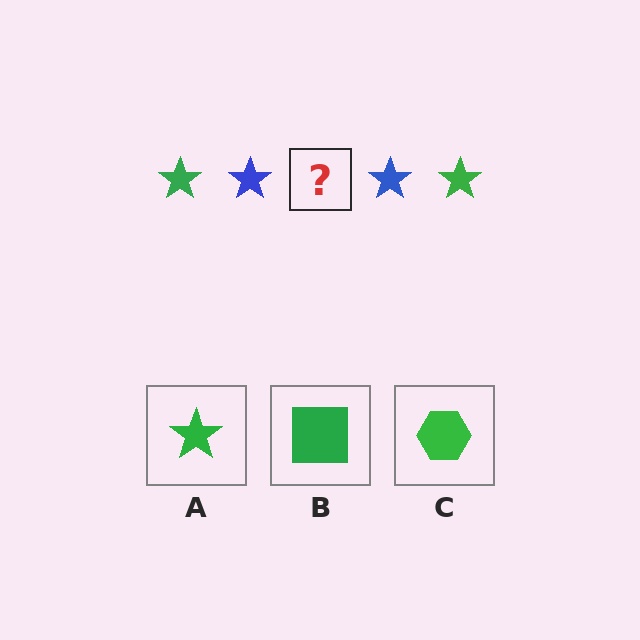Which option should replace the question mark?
Option A.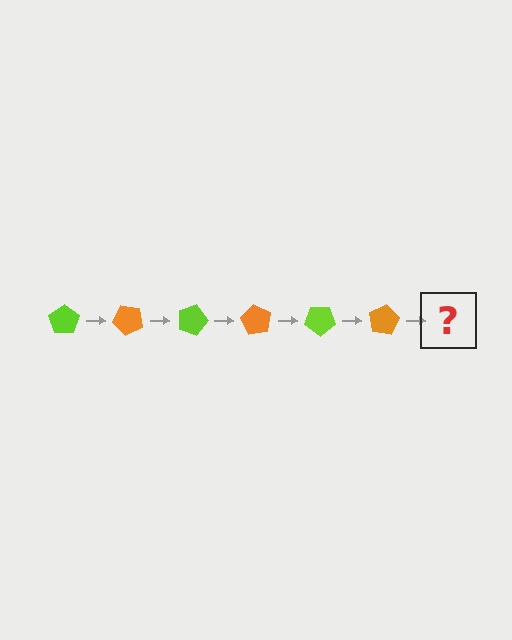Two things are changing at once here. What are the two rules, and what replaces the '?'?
The two rules are that it rotates 45 degrees each step and the color cycles through lime and orange. The '?' should be a lime pentagon, rotated 270 degrees from the start.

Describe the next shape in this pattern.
It should be a lime pentagon, rotated 270 degrees from the start.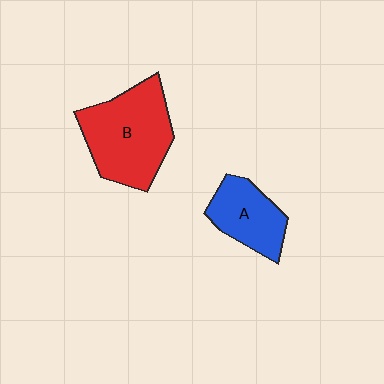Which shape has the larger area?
Shape B (red).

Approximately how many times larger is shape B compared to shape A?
Approximately 1.7 times.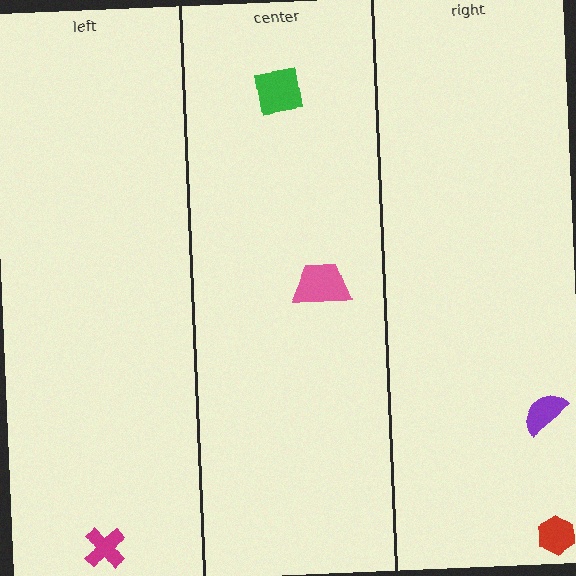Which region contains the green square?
The center region.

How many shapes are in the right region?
2.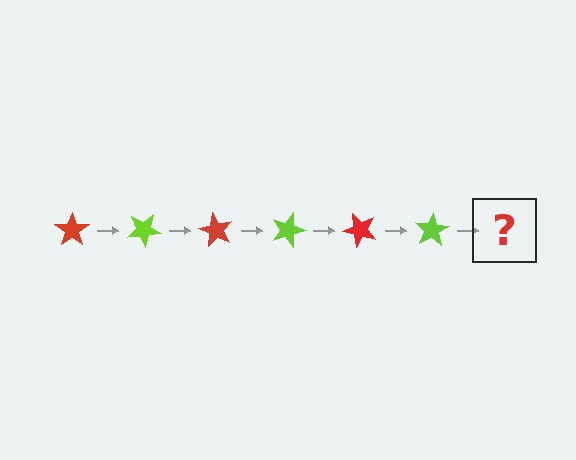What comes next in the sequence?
The next element should be a red star, rotated 180 degrees from the start.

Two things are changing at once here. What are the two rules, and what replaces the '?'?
The two rules are that it rotates 30 degrees each step and the color cycles through red and lime. The '?' should be a red star, rotated 180 degrees from the start.